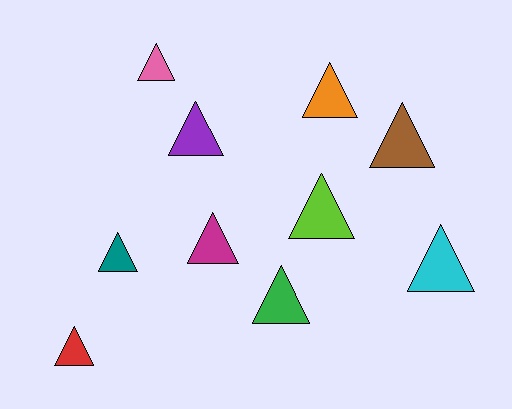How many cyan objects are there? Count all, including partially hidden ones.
There is 1 cyan object.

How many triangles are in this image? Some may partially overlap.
There are 10 triangles.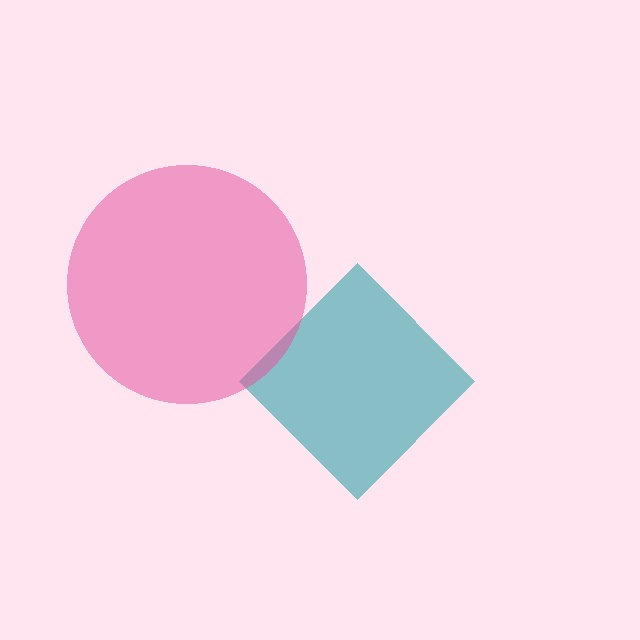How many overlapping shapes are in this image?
There are 2 overlapping shapes in the image.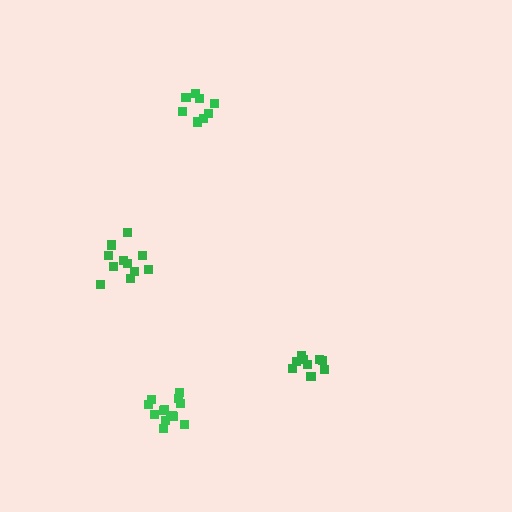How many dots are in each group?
Group 1: 14 dots, Group 2: 9 dots, Group 3: 8 dots, Group 4: 11 dots (42 total).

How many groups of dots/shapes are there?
There are 4 groups.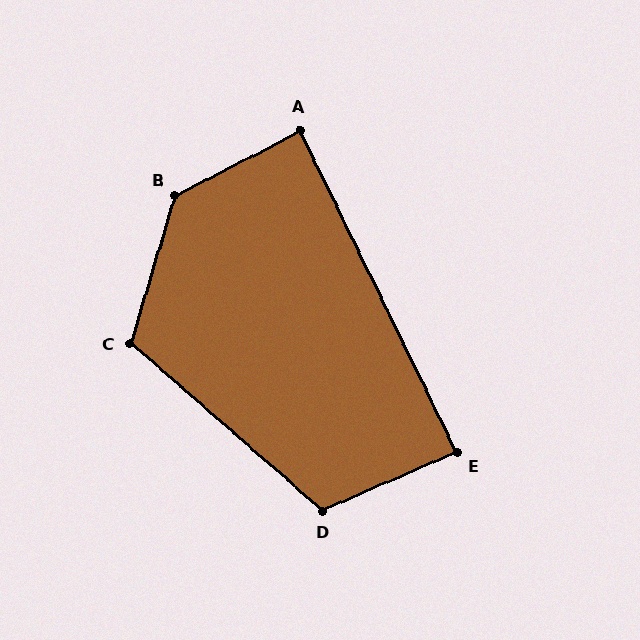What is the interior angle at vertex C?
Approximately 114 degrees (obtuse).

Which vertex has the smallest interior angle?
E, at approximately 87 degrees.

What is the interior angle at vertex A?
Approximately 88 degrees (approximately right).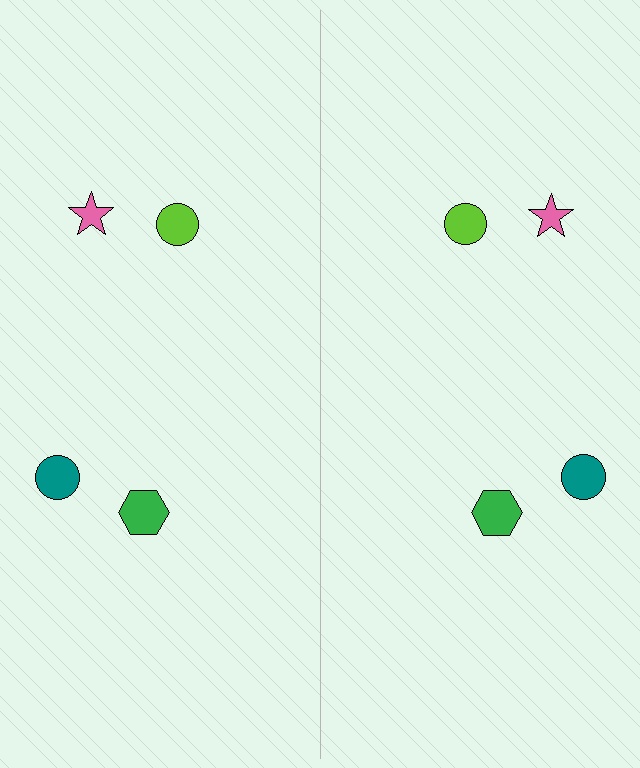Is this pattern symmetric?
Yes, this pattern has bilateral (reflection) symmetry.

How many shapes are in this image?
There are 8 shapes in this image.